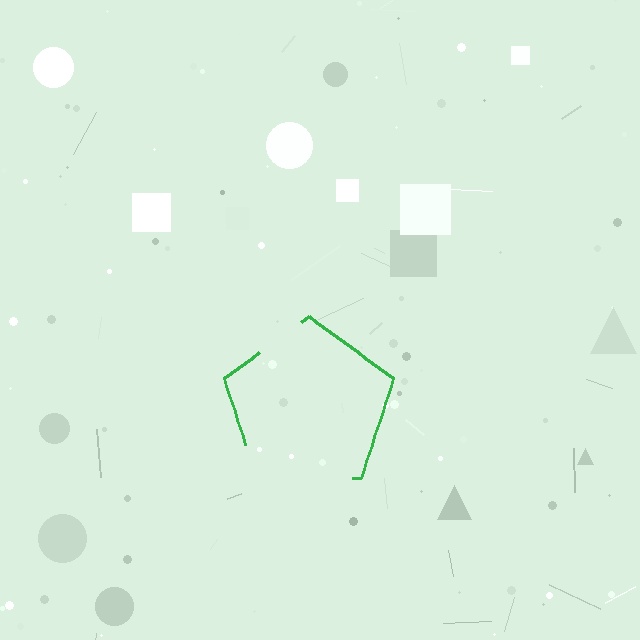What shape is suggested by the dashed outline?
The dashed outline suggests a pentagon.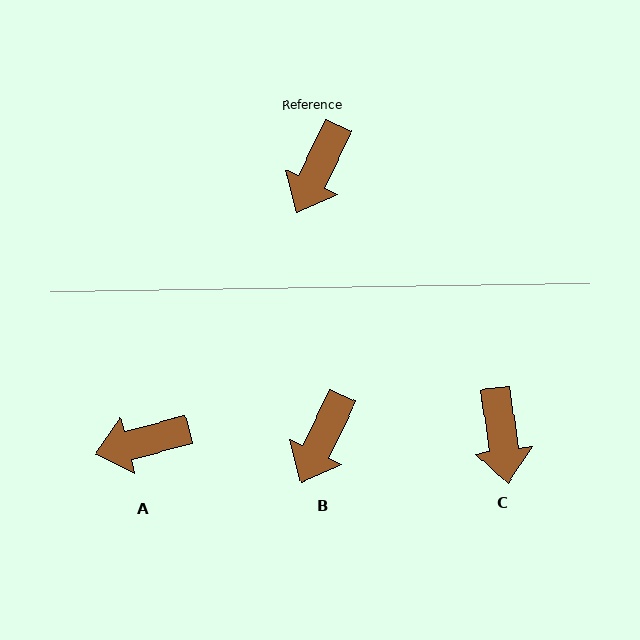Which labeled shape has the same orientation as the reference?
B.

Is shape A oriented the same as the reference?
No, it is off by about 50 degrees.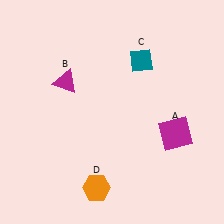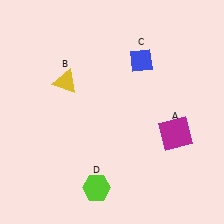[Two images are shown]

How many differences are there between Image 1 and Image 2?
There are 3 differences between the two images.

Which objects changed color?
B changed from magenta to yellow. C changed from teal to blue. D changed from orange to lime.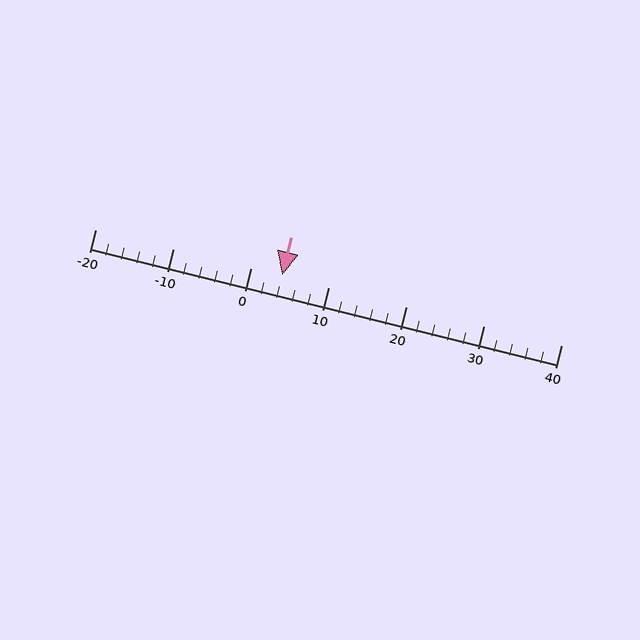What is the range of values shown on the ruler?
The ruler shows values from -20 to 40.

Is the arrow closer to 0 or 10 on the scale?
The arrow is closer to 0.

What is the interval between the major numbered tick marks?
The major tick marks are spaced 10 units apart.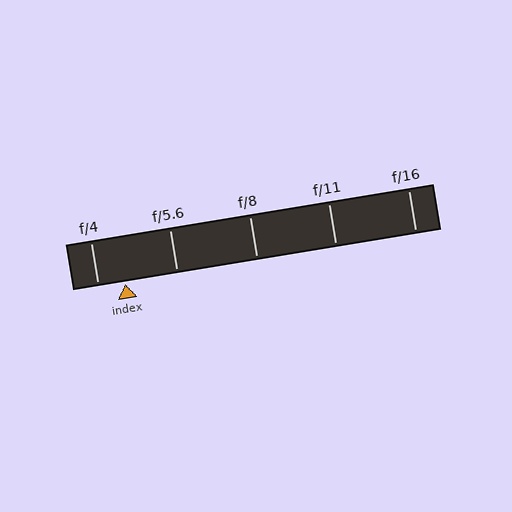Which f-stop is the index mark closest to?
The index mark is closest to f/4.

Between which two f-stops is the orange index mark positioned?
The index mark is between f/4 and f/5.6.